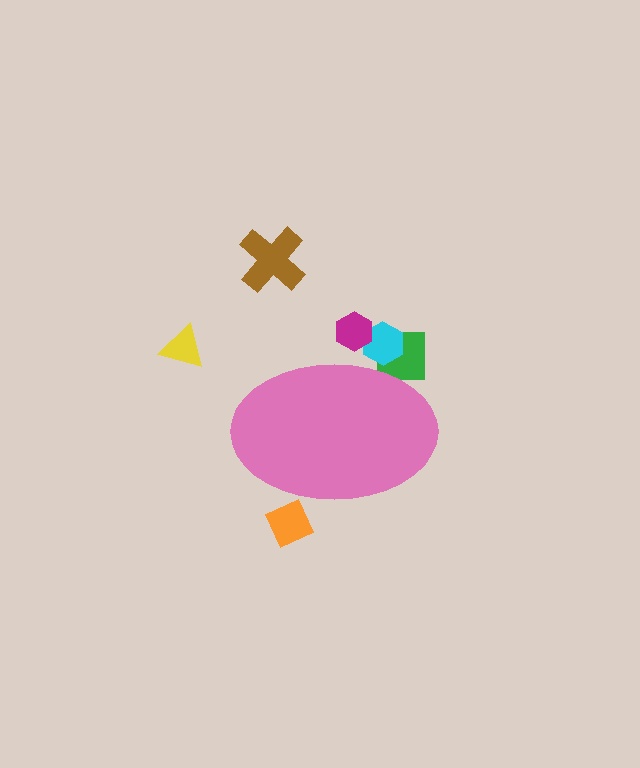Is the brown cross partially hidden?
No, the brown cross is fully visible.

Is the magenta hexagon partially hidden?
Yes, the magenta hexagon is partially hidden behind the pink ellipse.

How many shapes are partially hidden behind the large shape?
4 shapes are partially hidden.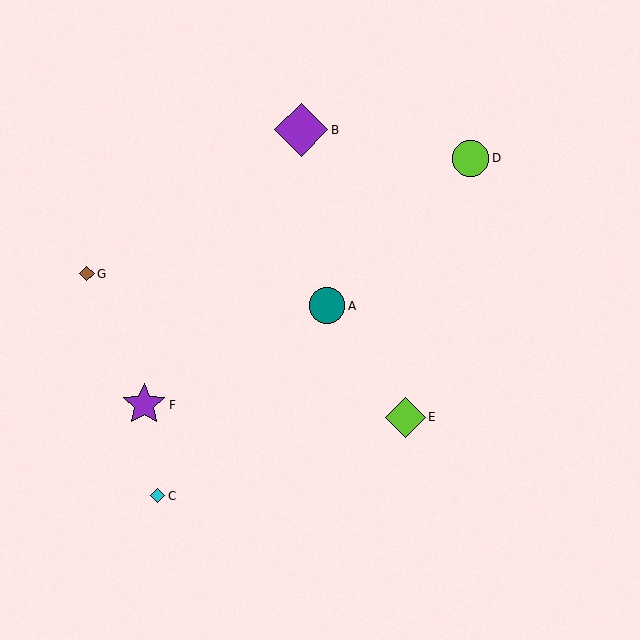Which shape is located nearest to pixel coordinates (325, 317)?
The teal circle (labeled A) at (327, 306) is nearest to that location.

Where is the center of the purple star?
The center of the purple star is at (144, 405).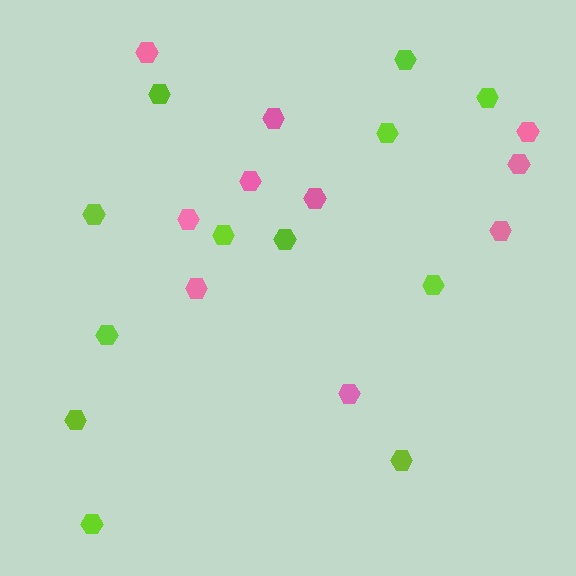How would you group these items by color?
There are 2 groups: one group of lime hexagons (12) and one group of pink hexagons (10).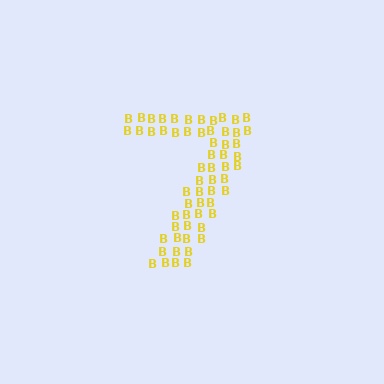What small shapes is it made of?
It is made of small letter B's.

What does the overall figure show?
The overall figure shows the digit 7.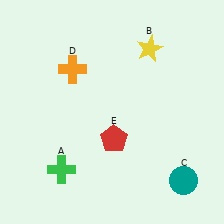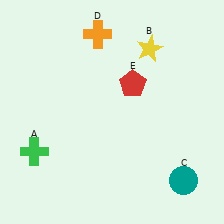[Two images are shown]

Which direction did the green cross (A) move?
The green cross (A) moved left.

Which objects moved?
The objects that moved are: the green cross (A), the orange cross (D), the red pentagon (E).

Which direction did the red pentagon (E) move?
The red pentagon (E) moved up.